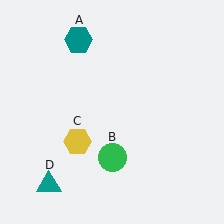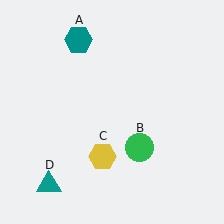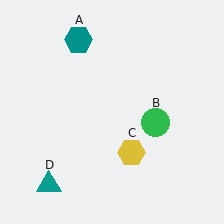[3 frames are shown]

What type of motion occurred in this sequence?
The green circle (object B), yellow hexagon (object C) rotated counterclockwise around the center of the scene.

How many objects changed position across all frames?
2 objects changed position: green circle (object B), yellow hexagon (object C).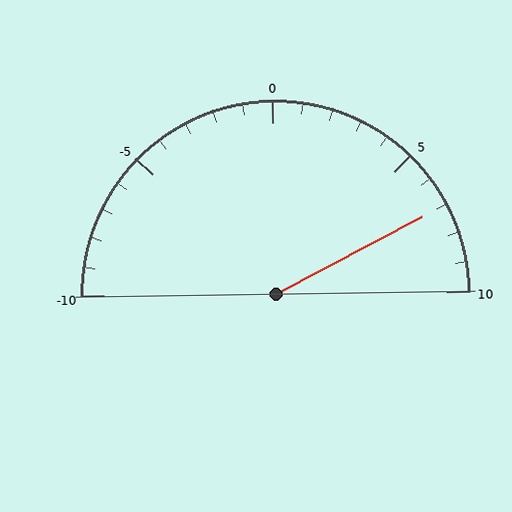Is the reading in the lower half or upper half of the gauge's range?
The reading is in the upper half of the range (-10 to 10).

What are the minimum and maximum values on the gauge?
The gauge ranges from -10 to 10.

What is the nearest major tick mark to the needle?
The nearest major tick mark is 5.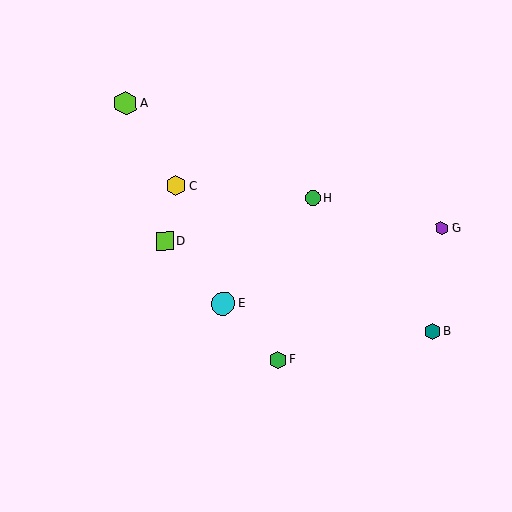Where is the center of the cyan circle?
The center of the cyan circle is at (223, 303).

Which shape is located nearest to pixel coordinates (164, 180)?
The yellow hexagon (labeled C) at (176, 186) is nearest to that location.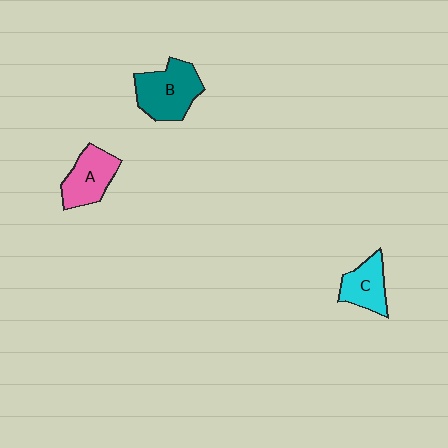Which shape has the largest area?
Shape B (teal).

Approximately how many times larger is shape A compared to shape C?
Approximately 1.2 times.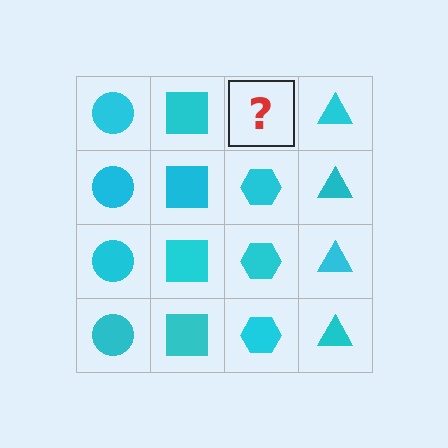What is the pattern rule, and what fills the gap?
The rule is that each column has a consistent shape. The gap should be filled with a cyan hexagon.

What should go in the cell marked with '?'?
The missing cell should contain a cyan hexagon.